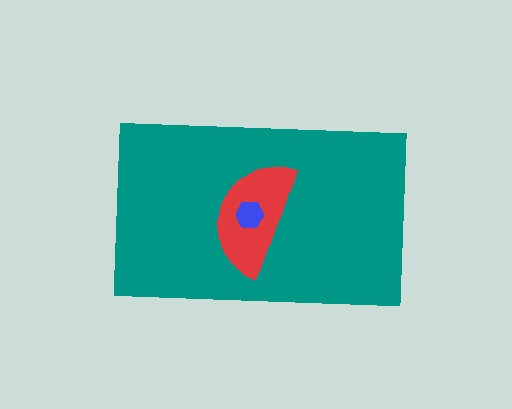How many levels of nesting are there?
3.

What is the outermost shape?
The teal rectangle.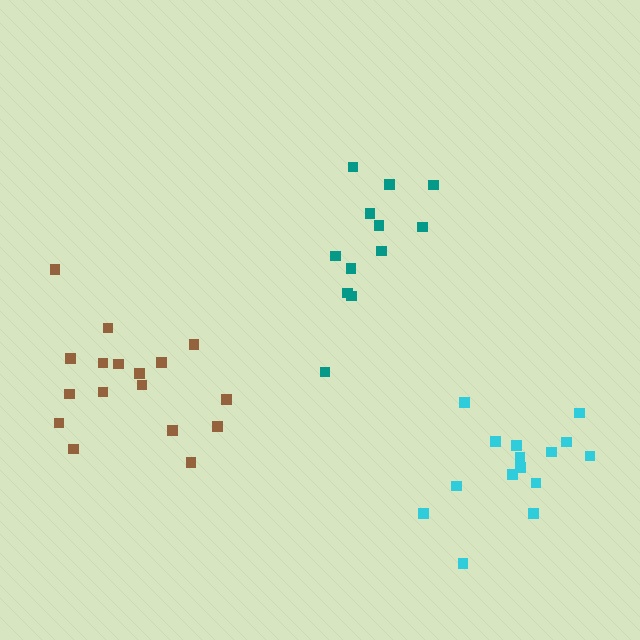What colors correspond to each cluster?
The clusters are colored: teal, cyan, brown.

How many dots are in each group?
Group 1: 12 dots, Group 2: 15 dots, Group 3: 17 dots (44 total).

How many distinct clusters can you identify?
There are 3 distinct clusters.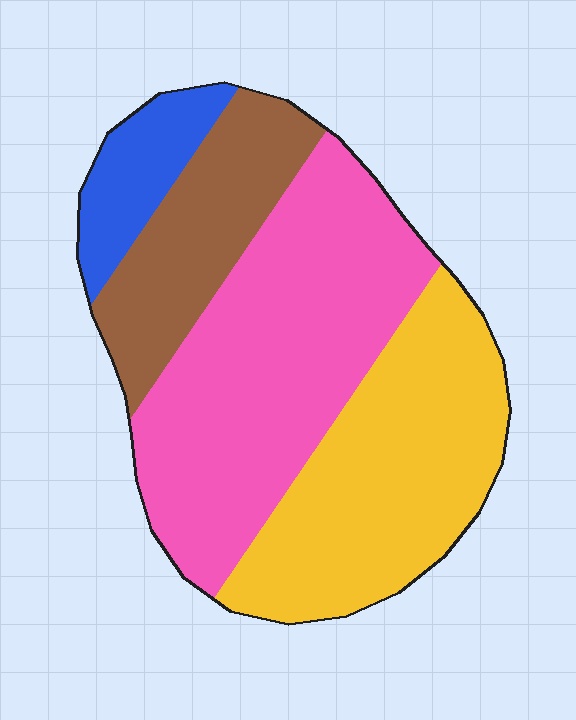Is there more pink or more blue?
Pink.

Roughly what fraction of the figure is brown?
Brown takes up less than a quarter of the figure.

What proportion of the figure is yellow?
Yellow covers roughly 30% of the figure.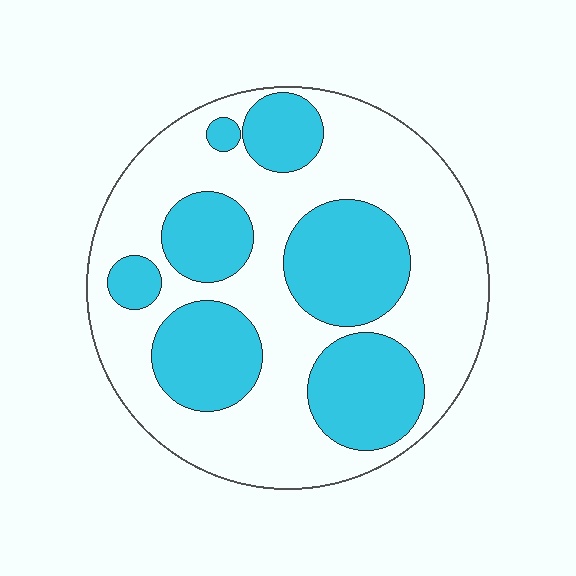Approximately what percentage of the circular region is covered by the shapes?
Approximately 40%.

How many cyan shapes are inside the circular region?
7.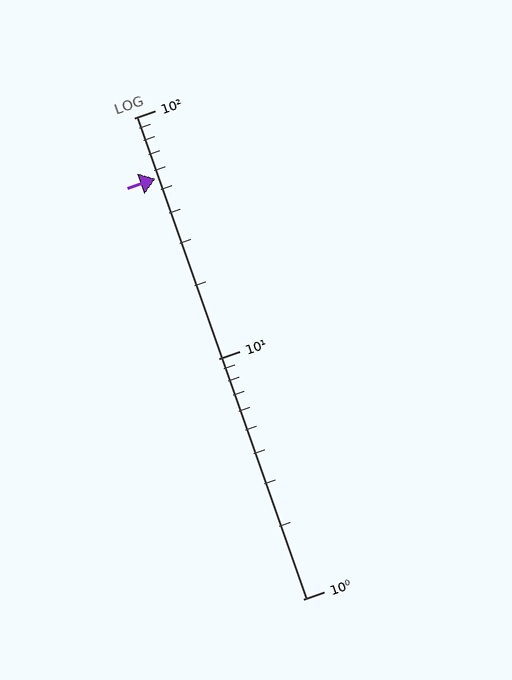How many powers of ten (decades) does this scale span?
The scale spans 2 decades, from 1 to 100.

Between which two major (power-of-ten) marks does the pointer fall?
The pointer is between 10 and 100.